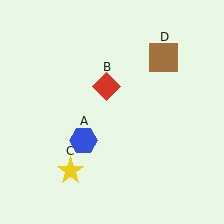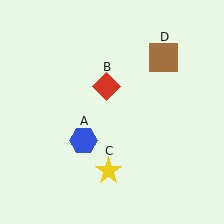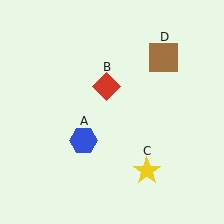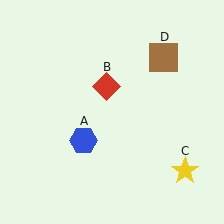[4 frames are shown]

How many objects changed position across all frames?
1 object changed position: yellow star (object C).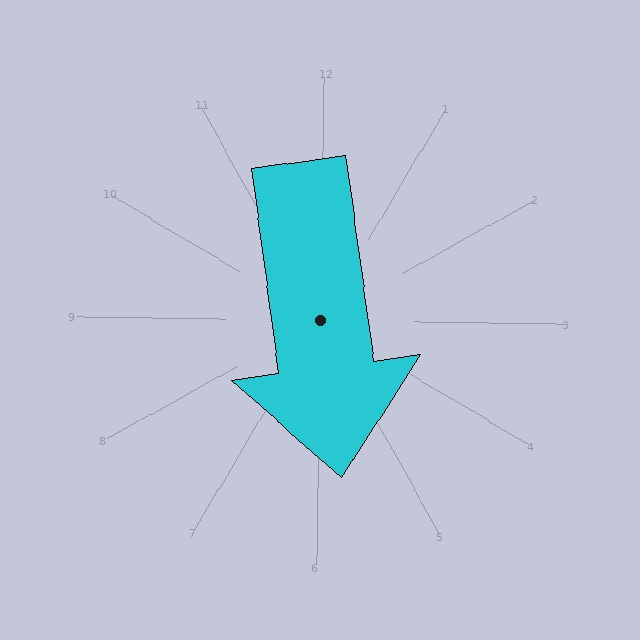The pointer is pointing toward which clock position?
Roughly 6 o'clock.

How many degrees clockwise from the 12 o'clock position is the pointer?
Approximately 171 degrees.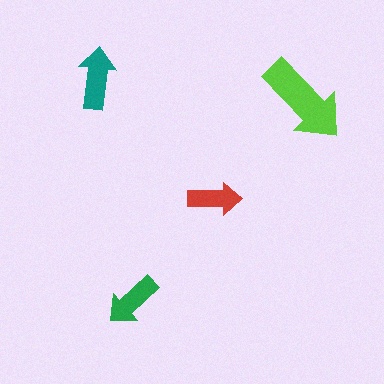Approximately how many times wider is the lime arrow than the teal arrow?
About 1.5 times wider.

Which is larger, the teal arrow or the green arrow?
The teal one.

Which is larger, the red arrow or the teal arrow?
The teal one.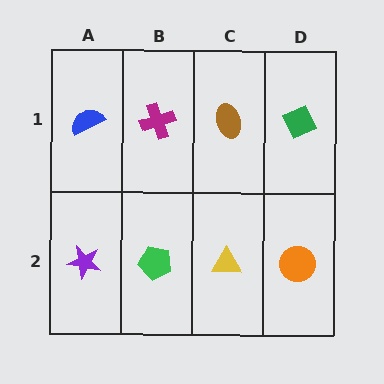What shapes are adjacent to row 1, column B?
A green pentagon (row 2, column B), a blue semicircle (row 1, column A), a brown ellipse (row 1, column C).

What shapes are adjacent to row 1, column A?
A purple star (row 2, column A), a magenta cross (row 1, column B).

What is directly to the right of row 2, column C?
An orange circle.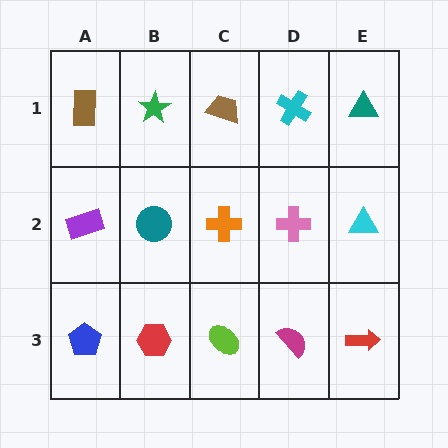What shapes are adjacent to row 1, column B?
A teal circle (row 2, column B), a brown rectangle (row 1, column A), a brown trapezoid (row 1, column C).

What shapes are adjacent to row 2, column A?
A brown rectangle (row 1, column A), a blue pentagon (row 3, column A), a teal circle (row 2, column B).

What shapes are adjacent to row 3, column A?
A purple rectangle (row 2, column A), a red hexagon (row 3, column B).